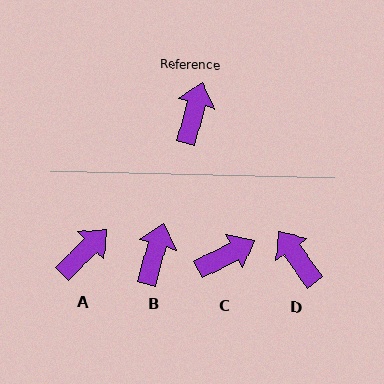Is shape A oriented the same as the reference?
No, it is off by about 29 degrees.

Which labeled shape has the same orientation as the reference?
B.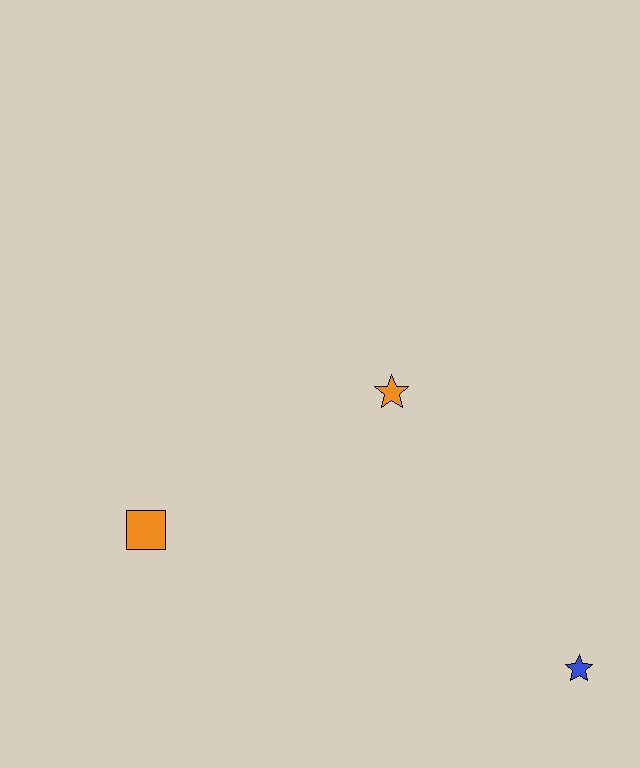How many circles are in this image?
There are no circles.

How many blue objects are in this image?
There is 1 blue object.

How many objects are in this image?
There are 3 objects.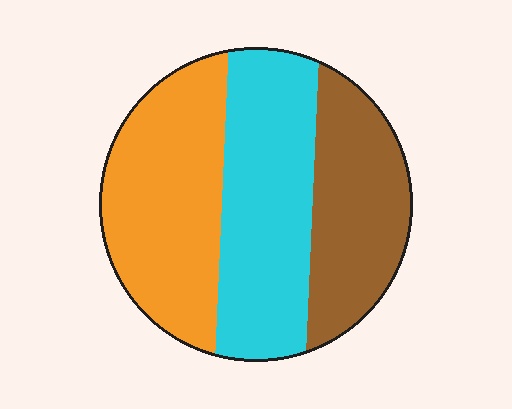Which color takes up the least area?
Brown, at roughly 30%.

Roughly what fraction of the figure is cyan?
Cyan takes up about three eighths (3/8) of the figure.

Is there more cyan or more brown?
Cyan.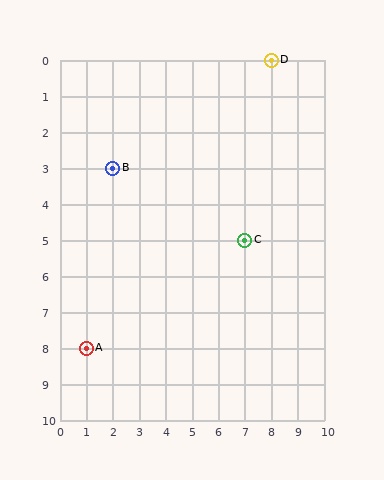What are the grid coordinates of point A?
Point A is at grid coordinates (1, 8).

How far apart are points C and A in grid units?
Points C and A are 6 columns and 3 rows apart (about 6.7 grid units diagonally).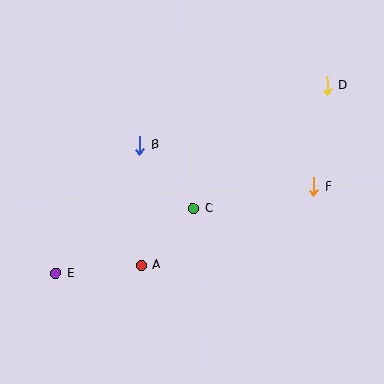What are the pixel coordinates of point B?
Point B is at (140, 145).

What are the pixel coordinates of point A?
Point A is at (141, 265).